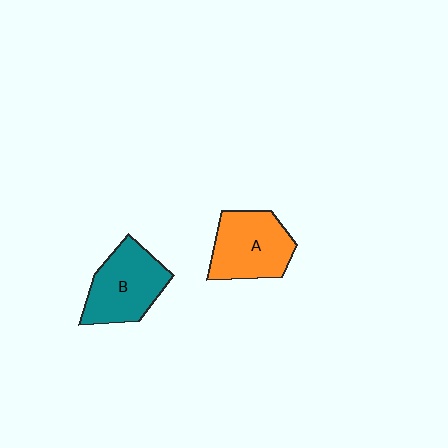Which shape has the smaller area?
Shape A (orange).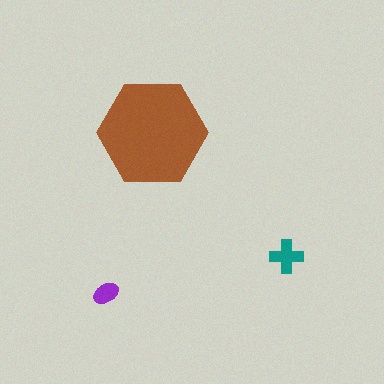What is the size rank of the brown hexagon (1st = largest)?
1st.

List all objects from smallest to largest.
The purple ellipse, the teal cross, the brown hexagon.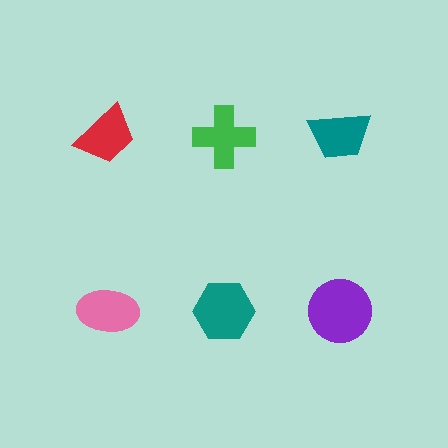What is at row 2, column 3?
A purple circle.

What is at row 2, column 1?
A pink ellipse.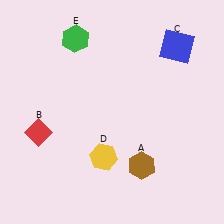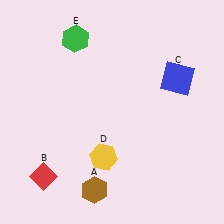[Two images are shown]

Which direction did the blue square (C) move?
The blue square (C) moved down.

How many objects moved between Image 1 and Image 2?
3 objects moved between the two images.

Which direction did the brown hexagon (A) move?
The brown hexagon (A) moved left.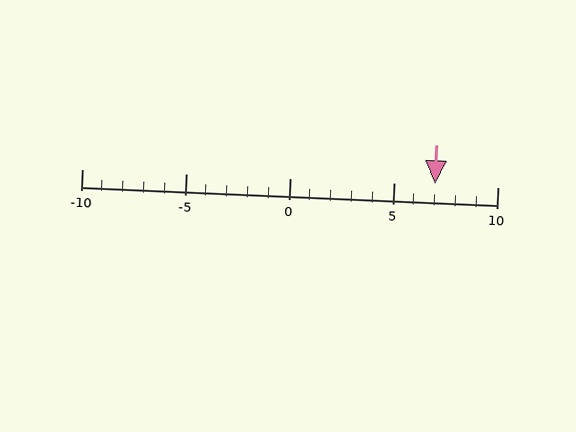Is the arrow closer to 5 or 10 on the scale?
The arrow is closer to 5.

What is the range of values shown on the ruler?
The ruler shows values from -10 to 10.